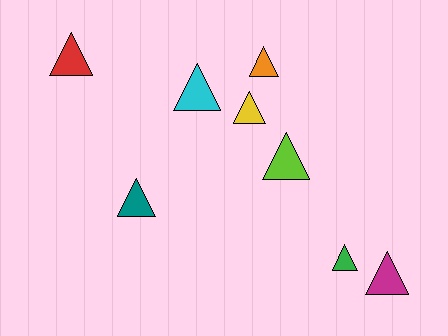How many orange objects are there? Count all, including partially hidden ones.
There is 1 orange object.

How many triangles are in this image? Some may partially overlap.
There are 8 triangles.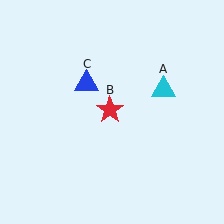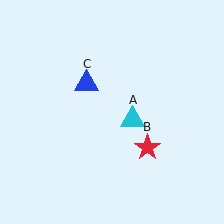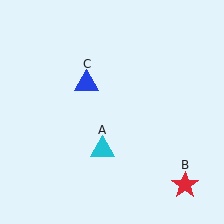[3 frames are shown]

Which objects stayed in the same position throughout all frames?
Blue triangle (object C) remained stationary.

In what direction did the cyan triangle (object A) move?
The cyan triangle (object A) moved down and to the left.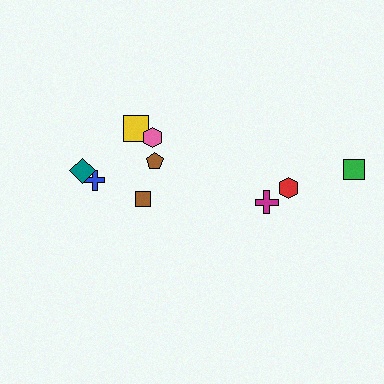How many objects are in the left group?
There are 6 objects.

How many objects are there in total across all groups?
There are 9 objects.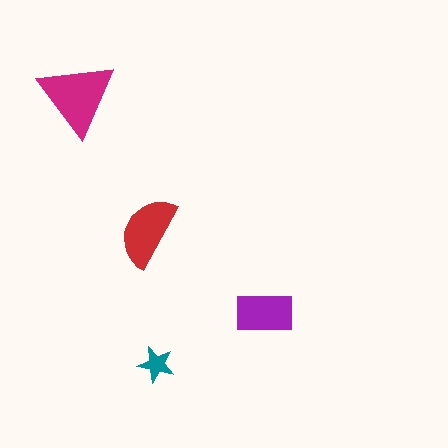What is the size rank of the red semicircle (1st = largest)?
2nd.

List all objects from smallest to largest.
The teal star, the purple rectangle, the red semicircle, the magenta triangle.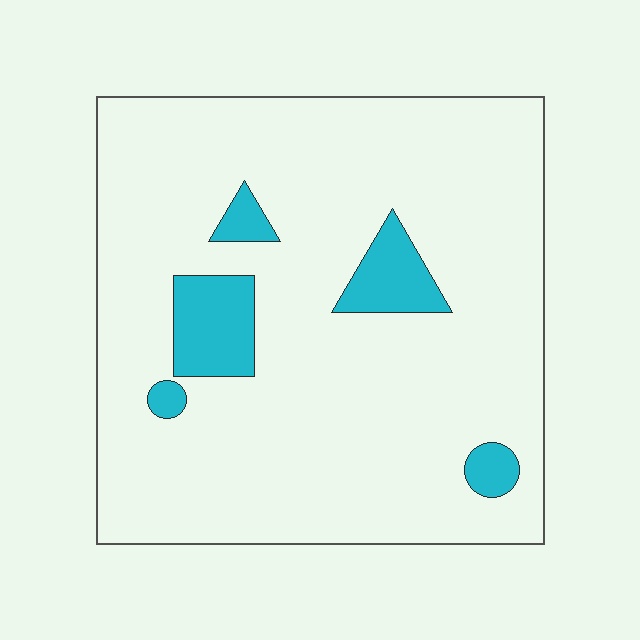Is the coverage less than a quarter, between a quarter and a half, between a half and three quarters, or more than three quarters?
Less than a quarter.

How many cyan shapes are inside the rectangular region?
5.